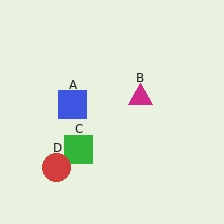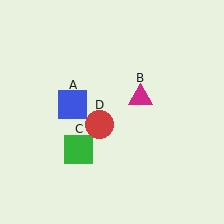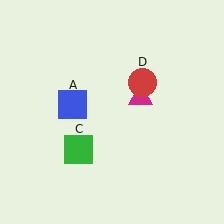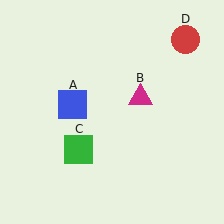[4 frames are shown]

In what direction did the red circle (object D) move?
The red circle (object D) moved up and to the right.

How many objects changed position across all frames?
1 object changed position: red circle (object D).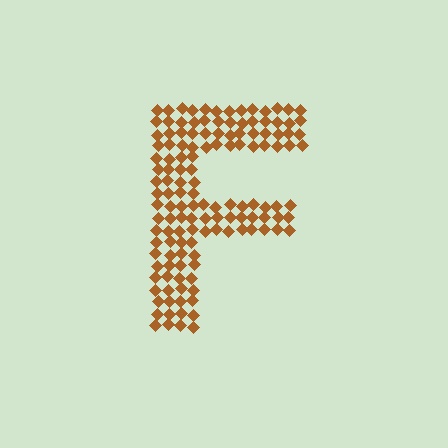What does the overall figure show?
The overall figure shows the letter F.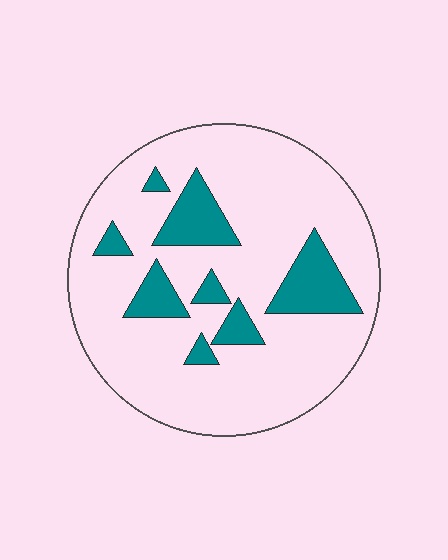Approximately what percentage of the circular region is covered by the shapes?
Approximately 20%.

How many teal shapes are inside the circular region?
8.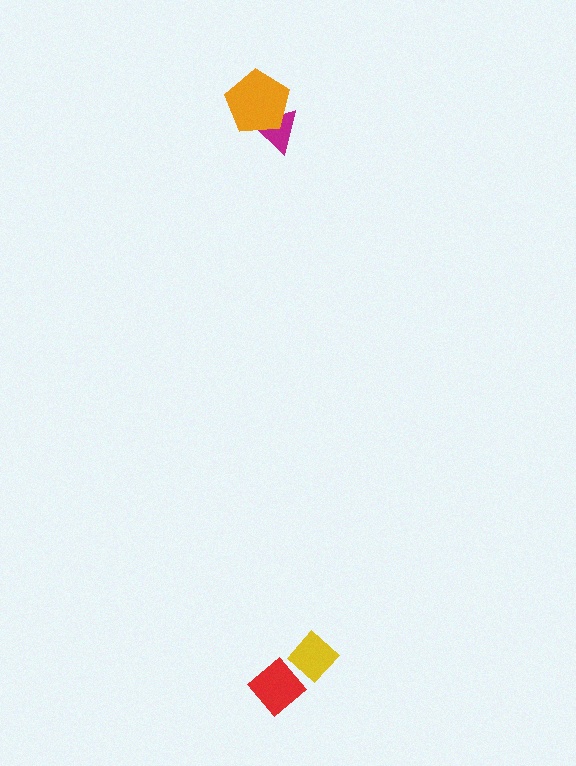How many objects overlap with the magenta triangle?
1 object overlaps with the magenta triangle.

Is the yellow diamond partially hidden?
Yes, it is partially covered by another shape.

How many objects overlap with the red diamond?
1 object overlaps with the red diamond.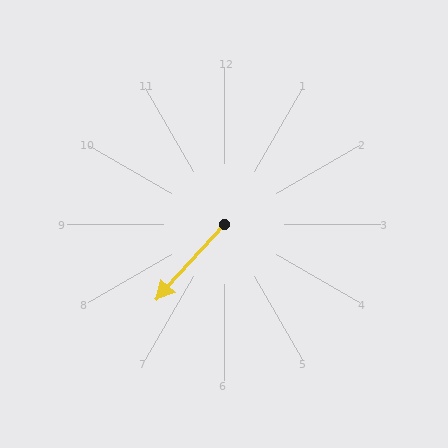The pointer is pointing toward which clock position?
Roughly 7 o'clock.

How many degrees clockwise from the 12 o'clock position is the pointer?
Approximately 222 degrees.